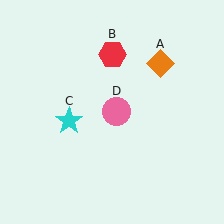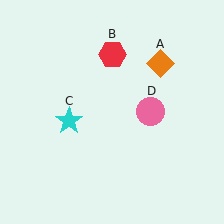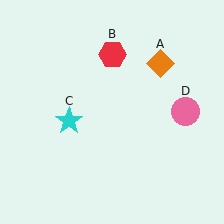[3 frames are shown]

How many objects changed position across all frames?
1 object changed position: pink circle (object D).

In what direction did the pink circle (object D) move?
The pink circle (object D) moved right.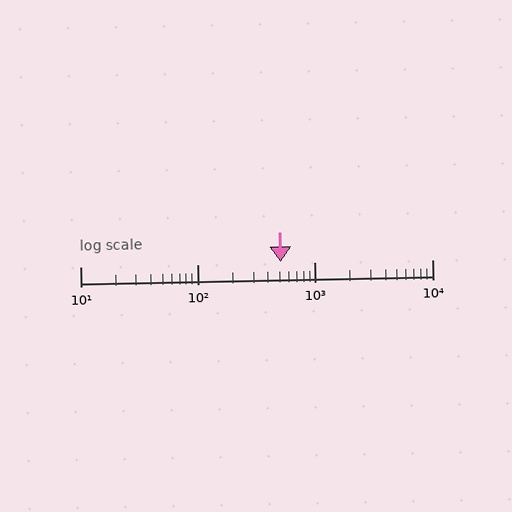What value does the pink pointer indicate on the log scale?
The pointer indicates approximately 510.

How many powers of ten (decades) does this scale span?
The scale spans 3 decades, from 10 to 10000.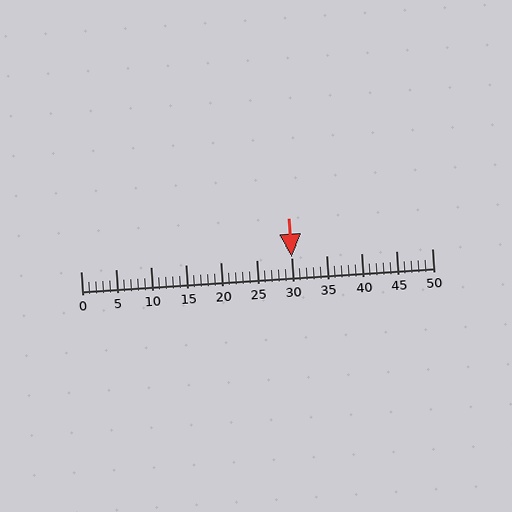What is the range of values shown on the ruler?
The ruler shows values from 0 to 50.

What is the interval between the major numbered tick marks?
The major tick marks are spaced 5 units apart.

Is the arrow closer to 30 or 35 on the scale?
The arrow is closer to 30.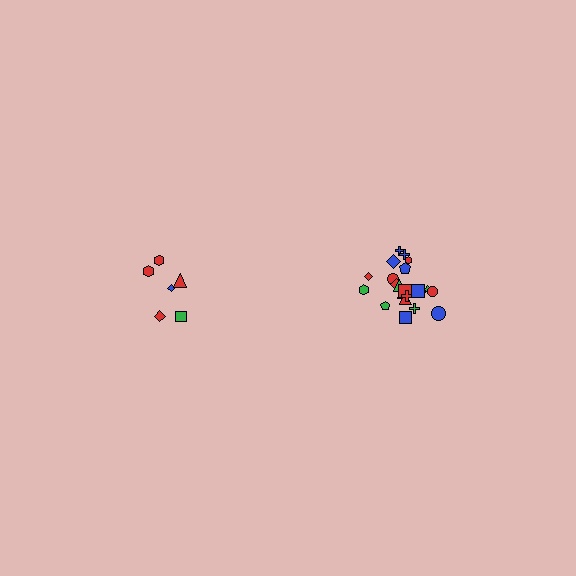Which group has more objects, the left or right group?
The right group.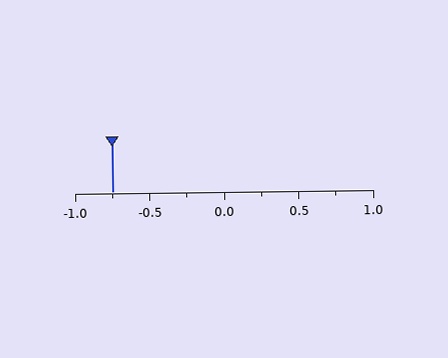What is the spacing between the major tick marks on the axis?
The major ticks are spaced 0.5 apart.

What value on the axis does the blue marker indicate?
The marker indicates approximately -0.75.